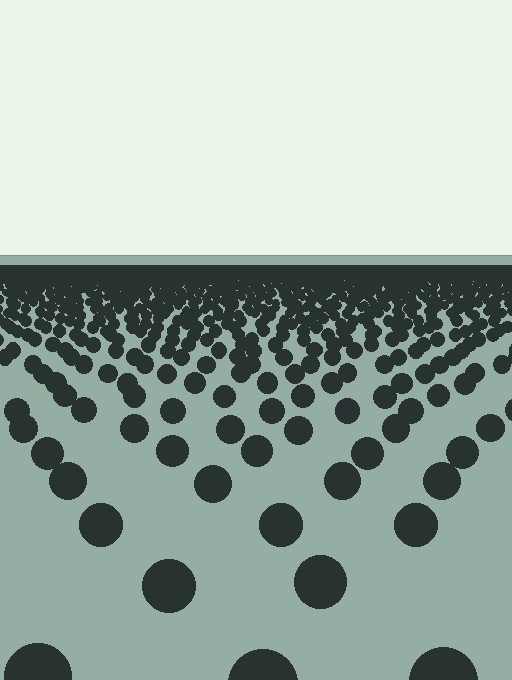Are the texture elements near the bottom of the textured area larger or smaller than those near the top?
Larger. Near the bottom, elements are closer to the viewer and appear at a bigger on-screen size.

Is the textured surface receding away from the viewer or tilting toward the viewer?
The surface is receding away from the viewer. Texture elements get smaller and denser toward the top.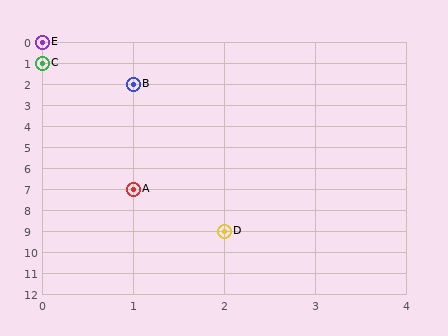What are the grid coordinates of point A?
Point A is at grid coordinates (1, 7).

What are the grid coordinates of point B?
Point B is at grid coordinates (1, 2).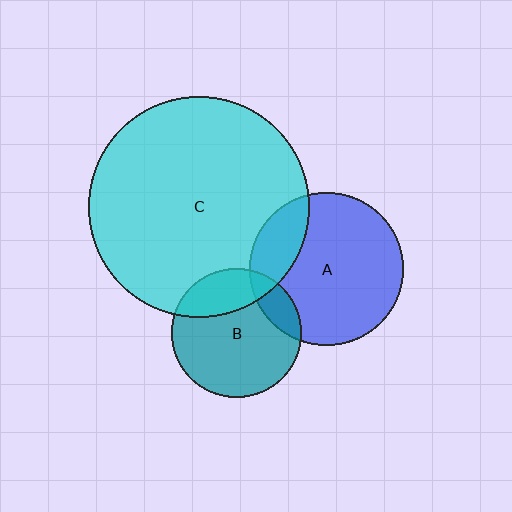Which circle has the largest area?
Circle C (cyan).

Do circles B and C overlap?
Yes.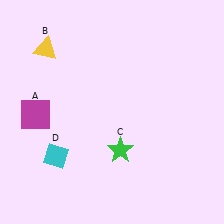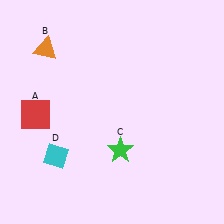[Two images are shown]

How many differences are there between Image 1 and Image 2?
There are 2 differences between the two images.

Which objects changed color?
A changed from magenta to red. B changed from yellow to orange.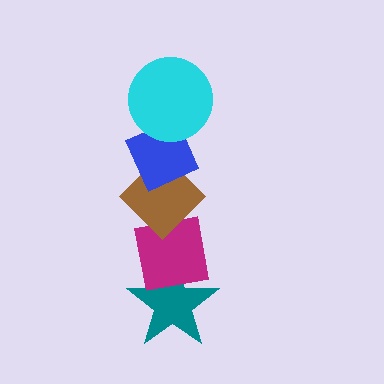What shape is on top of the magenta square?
The brown diamond is on top of the magenta square.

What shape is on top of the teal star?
The magenta square is on top of the teal star.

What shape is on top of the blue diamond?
The cyan circle is on top of the blue diamond.